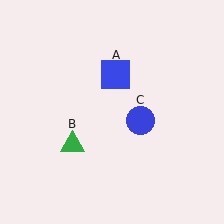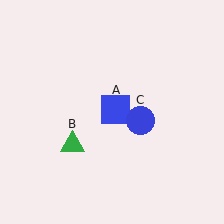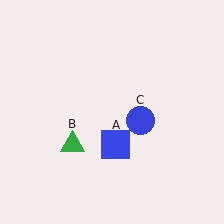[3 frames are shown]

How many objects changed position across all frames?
1 object changed position: blue square (object A).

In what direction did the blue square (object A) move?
The blue square (object A) moved down.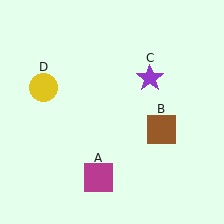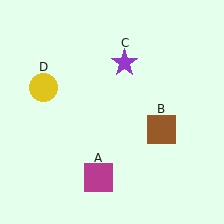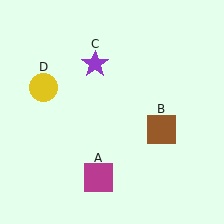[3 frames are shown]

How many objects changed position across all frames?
1 object changed position: purple star (object C).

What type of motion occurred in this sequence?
The purple star (object C) rotated counterclockwise around the center of the scene.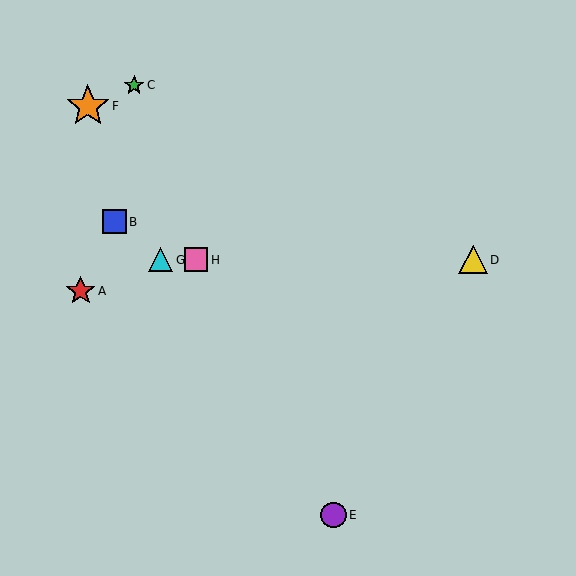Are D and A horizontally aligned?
No, D is at y≈260 and A is at y≈291.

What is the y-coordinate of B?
Object B is at y≈222.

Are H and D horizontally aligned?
Yes, both are at y≈260.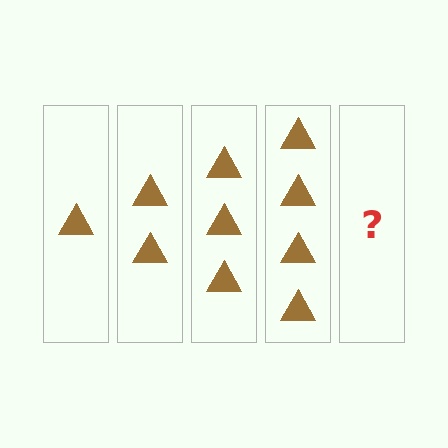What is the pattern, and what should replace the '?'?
The pattern is that each step adds one more triangle. The '?' should be 5 triangles.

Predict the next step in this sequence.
The next step is 5 triangles.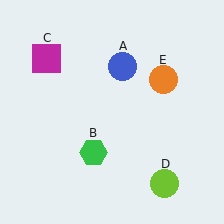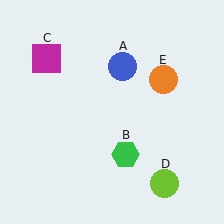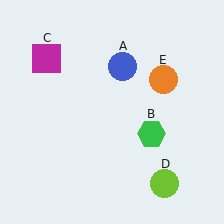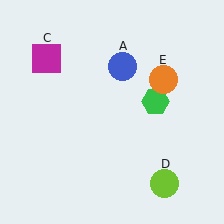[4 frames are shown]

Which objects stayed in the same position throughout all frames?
Blue circle (object A) and magenta square (object C) and lime circle (object D) and orange circle (object E) remained stationary.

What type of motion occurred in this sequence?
The green hexagon (object B) rotated counterclockwise around the center of the scene.